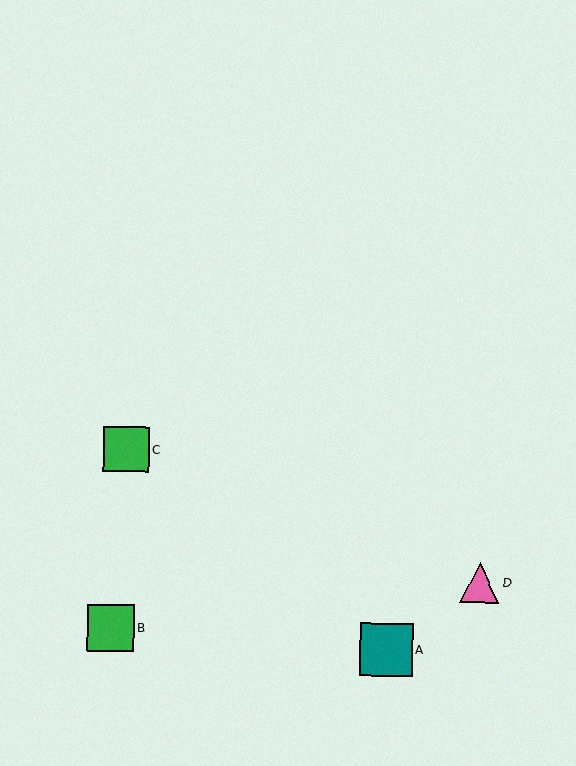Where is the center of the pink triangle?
The center of the pink triangle is at (480, 583).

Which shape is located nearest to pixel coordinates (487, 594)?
The pink triangle (labeled D) at (480, 583) is nearest to that location.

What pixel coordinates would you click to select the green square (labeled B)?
Click at (111, 628) to select the green square B.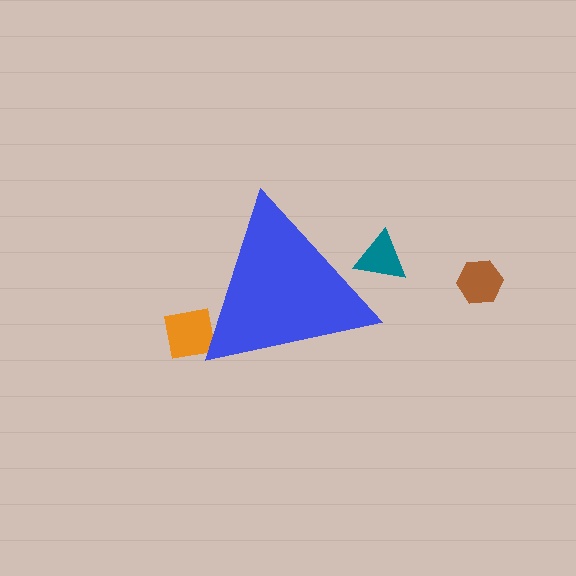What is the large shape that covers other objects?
A blue triangle.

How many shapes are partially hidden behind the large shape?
2 shapes are partially hidden.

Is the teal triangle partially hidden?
Yes, the teal triangle is partially hidden behind the blue triangle.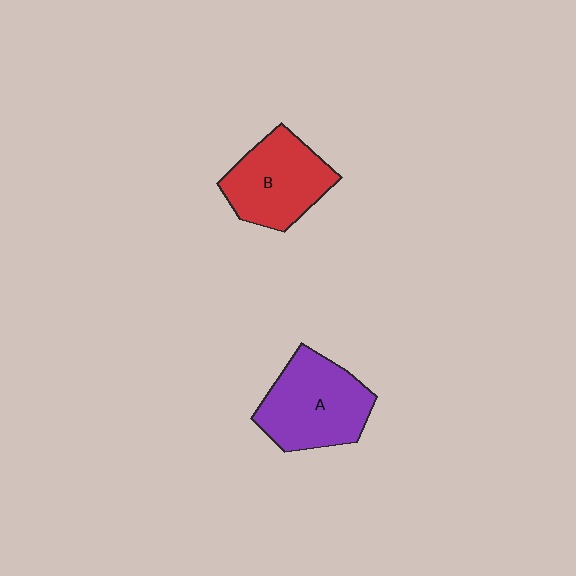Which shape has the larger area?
Shape A (purple).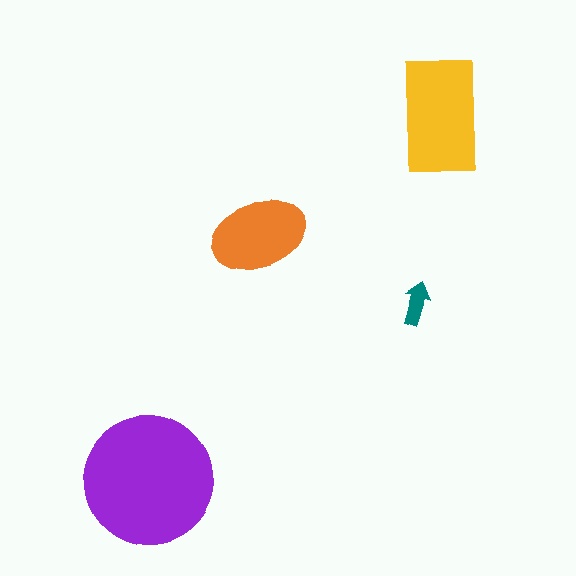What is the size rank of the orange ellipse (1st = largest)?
3rd.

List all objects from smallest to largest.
The teal arrow, the orange ellipse, the yellow rectangle, the purple circle.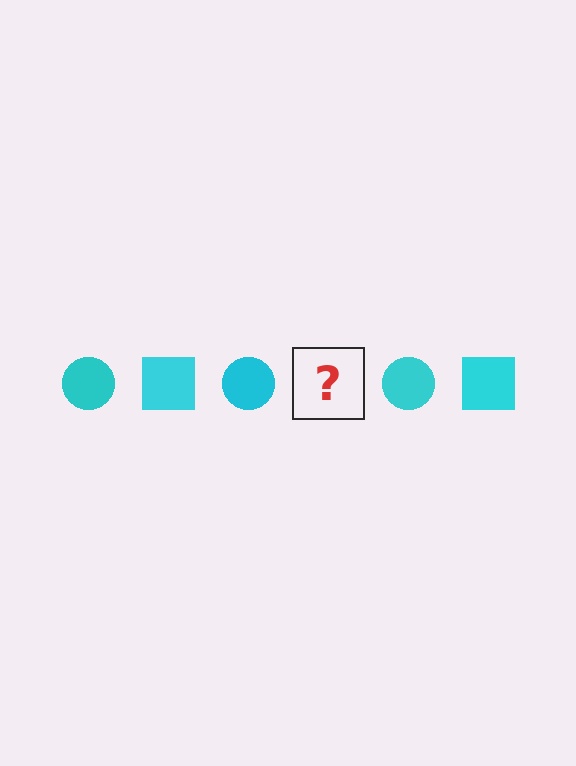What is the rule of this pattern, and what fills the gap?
The rule is that the pattern cycles through circle, square shapes in cyan. The gap should be filled with a cyan square.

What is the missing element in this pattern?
The missing element is a cyan square.